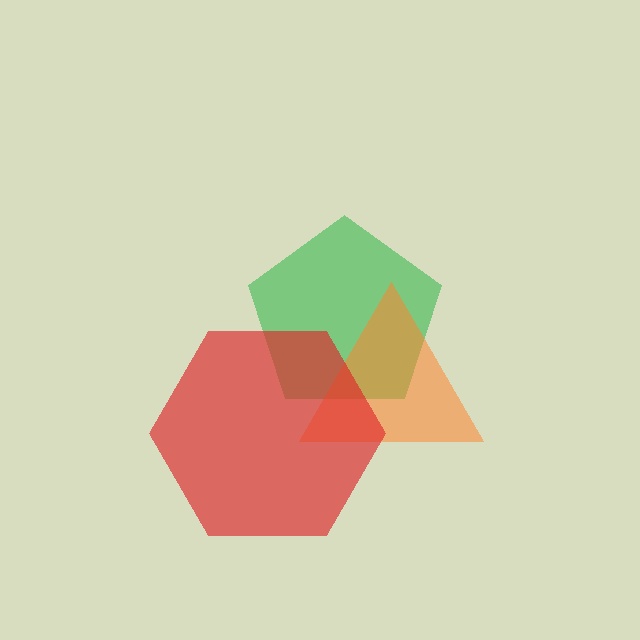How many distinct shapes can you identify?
There are 3 distinct shapes: a green pentagon, an orange triangle, a red hexagon.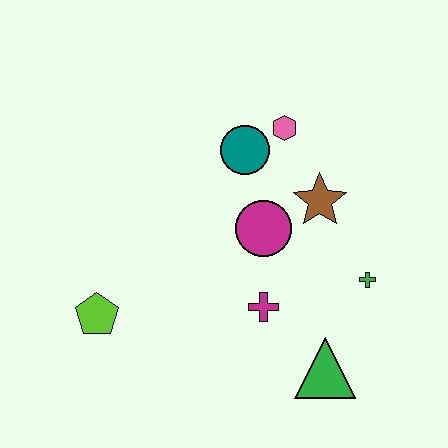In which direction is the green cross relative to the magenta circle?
The green cross is to the right of the magenta circle.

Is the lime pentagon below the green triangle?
No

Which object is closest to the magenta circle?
The brown star is closest to the magenta circle.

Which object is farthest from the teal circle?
The green triangle is farthest from the teal circle.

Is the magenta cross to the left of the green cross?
Yes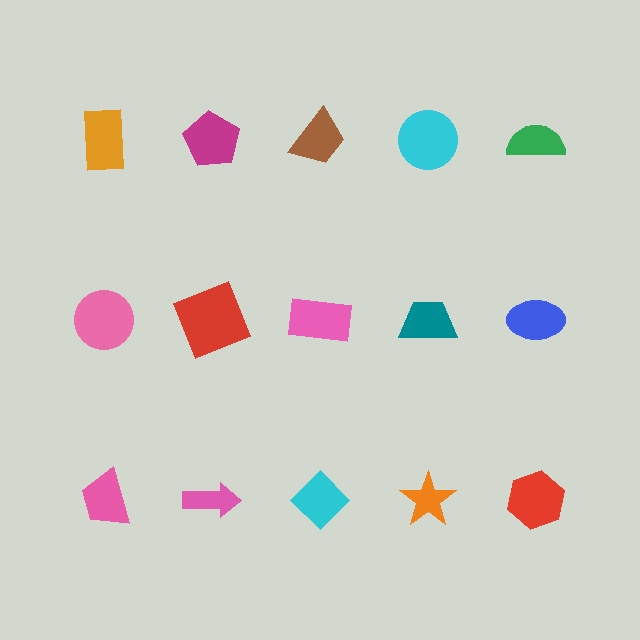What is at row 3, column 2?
A pink arrow.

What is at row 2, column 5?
A blue ellipse.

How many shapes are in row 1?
5 shapes.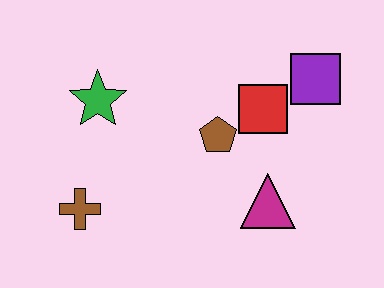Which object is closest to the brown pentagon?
The red square is closest to the brown pentagon.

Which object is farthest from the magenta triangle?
The green star is farthest from the magenta triangle.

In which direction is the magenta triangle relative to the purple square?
The magenta triangle is below the purple square.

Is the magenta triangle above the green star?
No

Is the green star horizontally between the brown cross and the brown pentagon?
Yes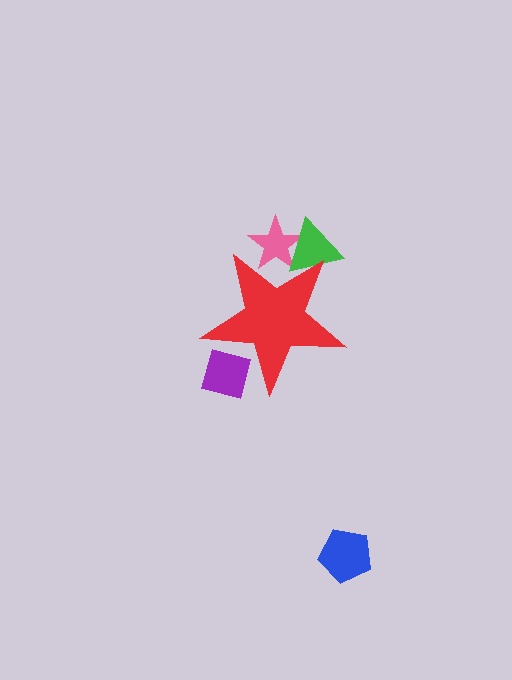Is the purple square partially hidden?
Yes, the purple square is partially hidden behind the red star.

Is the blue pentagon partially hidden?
No, the blue pentagon is fully visible.